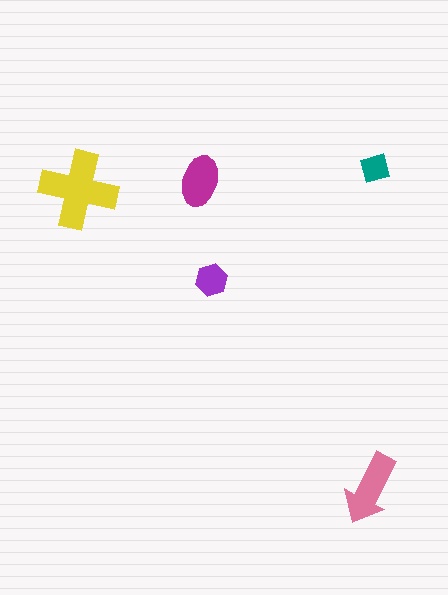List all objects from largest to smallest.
The yellow cross, the pink arrow, the magenta ellipse, the purple hexagon, the teal diamond.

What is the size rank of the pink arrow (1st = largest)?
2nd.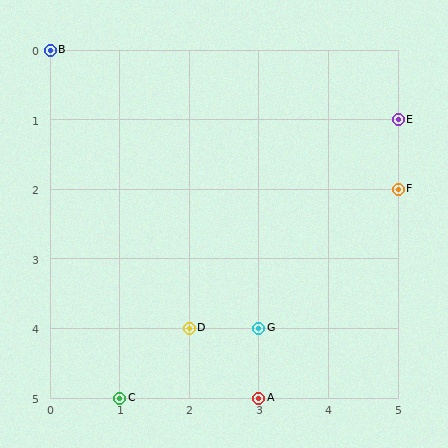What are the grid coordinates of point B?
Point B is at grid coordinates (0, 0).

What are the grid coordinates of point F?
Point F is at grid coordinates (5, 2).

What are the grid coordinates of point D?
Point D is at grid coordinates (2, 4).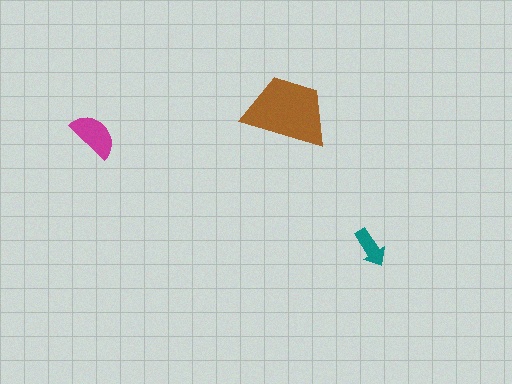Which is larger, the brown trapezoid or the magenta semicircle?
The brown trapezoid.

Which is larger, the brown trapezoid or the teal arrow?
The brown trapezoid.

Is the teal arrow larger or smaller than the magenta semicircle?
Smaller.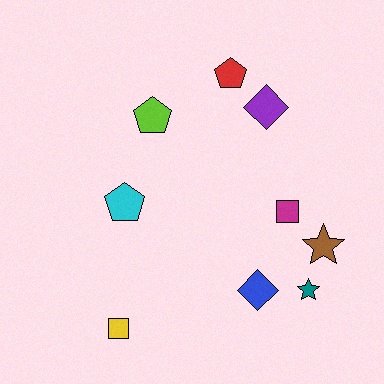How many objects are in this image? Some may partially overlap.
There are 9 objects.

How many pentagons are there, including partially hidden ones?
There are 3 pentagons.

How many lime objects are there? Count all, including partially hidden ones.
There is 1 lime object.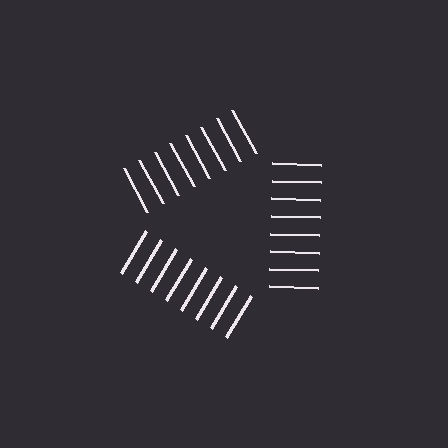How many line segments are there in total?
24 — 8 along each of the 3 edges.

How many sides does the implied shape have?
3 sides — the line-ends trace a triangle.